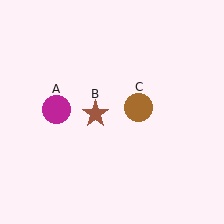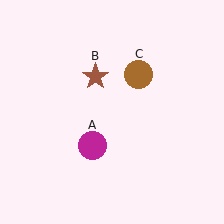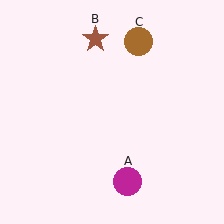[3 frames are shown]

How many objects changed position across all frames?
3 objects changed position: magenta circle (object A), brown star (object B), brown circle (object C).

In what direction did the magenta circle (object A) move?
The magenta circle (object A) moved down and to the right.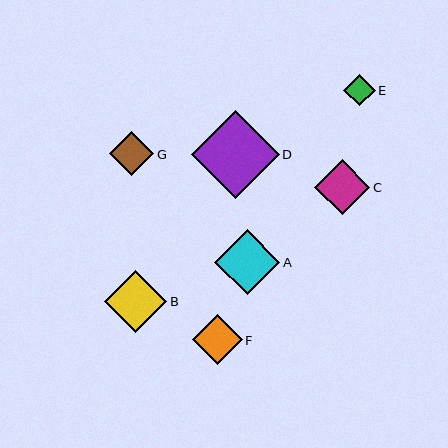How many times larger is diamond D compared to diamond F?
Diamond D is approximately 1.8 times the size of diamond F.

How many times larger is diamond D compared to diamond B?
Diamond D is approximately 1.4 times the size of diamond B.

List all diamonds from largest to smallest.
From largest to smallest: D, A, B, C, F, G, E.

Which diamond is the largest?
Diamond D is the largest with a size of approximately 88 pixels.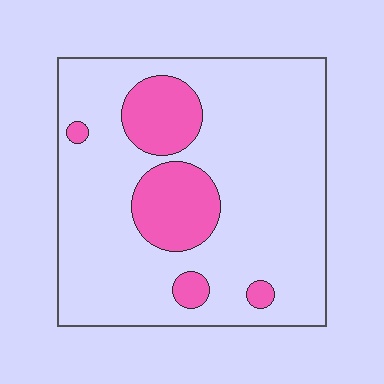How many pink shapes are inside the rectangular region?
5.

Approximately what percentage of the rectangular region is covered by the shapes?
Approximately 20%.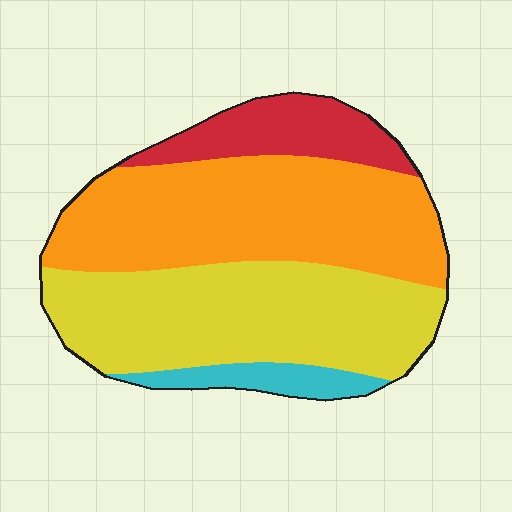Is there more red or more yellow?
Yellow.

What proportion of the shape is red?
Red takes up about one eighth (1/8) of the shape.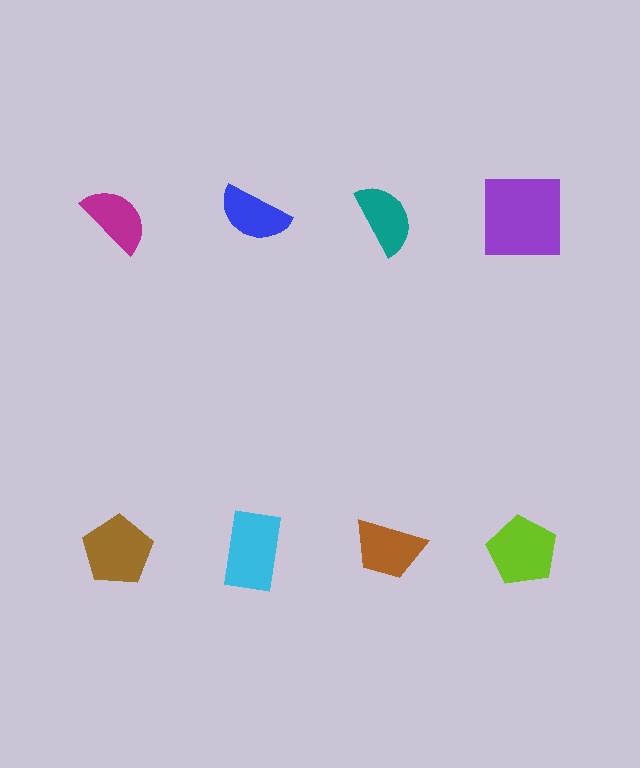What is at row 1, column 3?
A teal semicircle.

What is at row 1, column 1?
A magenta semicircle.